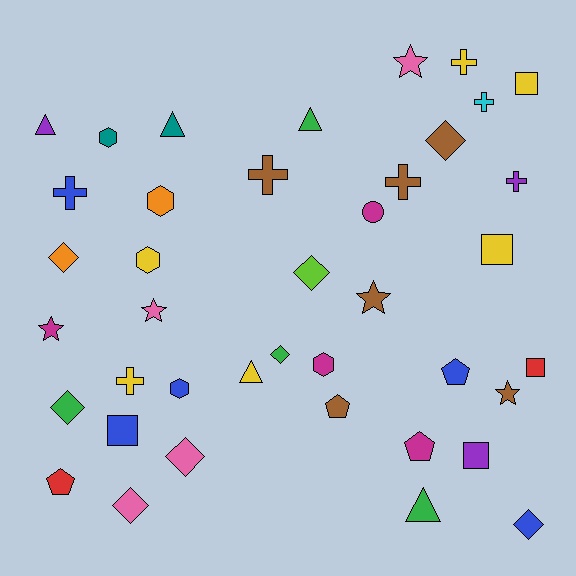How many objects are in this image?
There are 40 objects.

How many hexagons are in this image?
There are 5 hexagons.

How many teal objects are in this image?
There are 2 teal objects.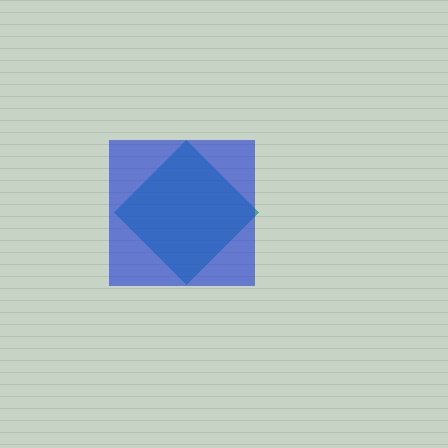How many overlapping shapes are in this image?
There are 2 overlapping shapes in the image.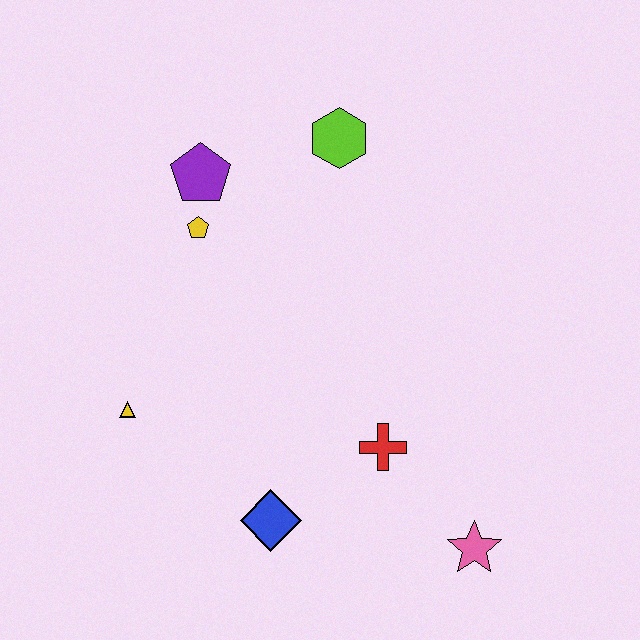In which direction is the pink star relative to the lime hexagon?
The pink star is below the lime hexagon.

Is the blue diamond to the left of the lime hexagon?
Yes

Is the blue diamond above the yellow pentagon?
No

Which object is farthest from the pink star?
The purple pentagon is farthest from the pink star.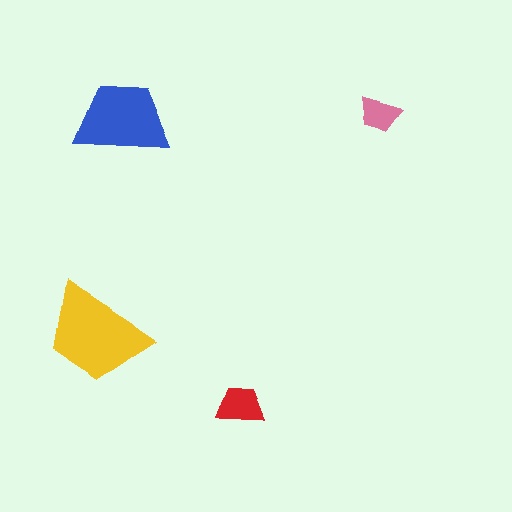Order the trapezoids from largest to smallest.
the yellow one, the blue one, the red one, the pink one.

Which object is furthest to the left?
The yellow trapezoid is leftmost.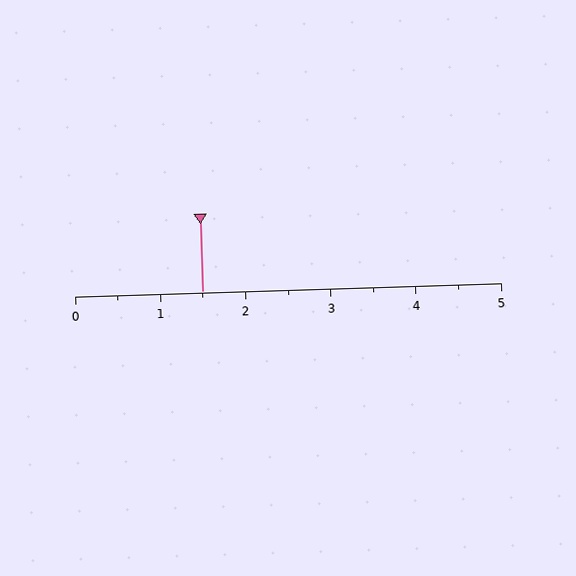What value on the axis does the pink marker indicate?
The marker indicates approximately 1.5.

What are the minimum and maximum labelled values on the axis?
The axis runs from 0 to 5.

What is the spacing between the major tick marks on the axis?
The major ticks are spaced 1 apart.